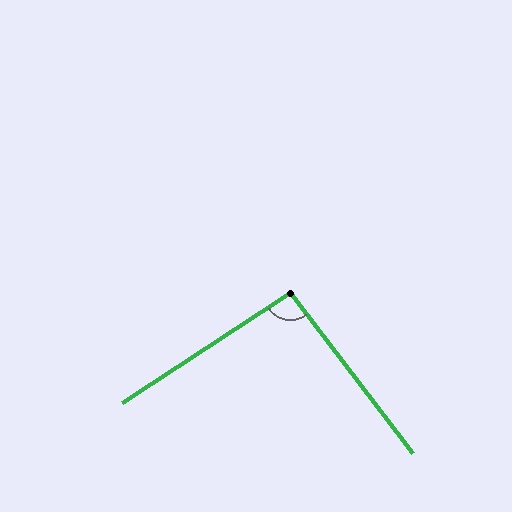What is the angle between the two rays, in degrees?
Approximately 94 degrees.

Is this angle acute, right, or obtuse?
It is approximately a right angle.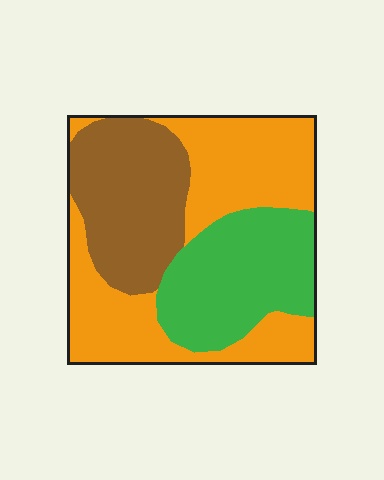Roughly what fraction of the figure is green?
Green covers about 30% of the figure.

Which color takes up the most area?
Orange, at roughly 45%.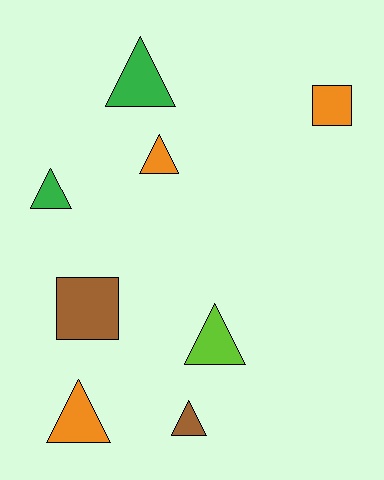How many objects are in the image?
There are 8 objects.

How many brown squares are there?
There is 1 brown square.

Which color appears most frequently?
Orange, with 3 objects.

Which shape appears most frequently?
Triangle, with 6 objects.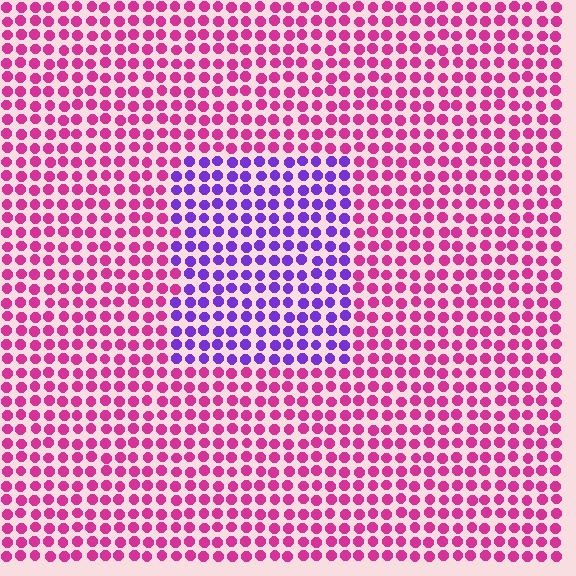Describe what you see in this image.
The image is filled with small magenta elements in a uniform arrangement. A rectangle-shaped region is visible where the elements are tinted to a slightly different hue, forming a subtle color boundary.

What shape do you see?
I see a rectangle.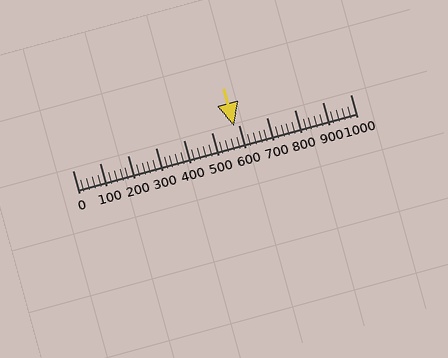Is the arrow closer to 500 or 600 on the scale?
The arrow is closer to 600.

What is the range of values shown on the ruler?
The ruler shows values from 0 to 1000.